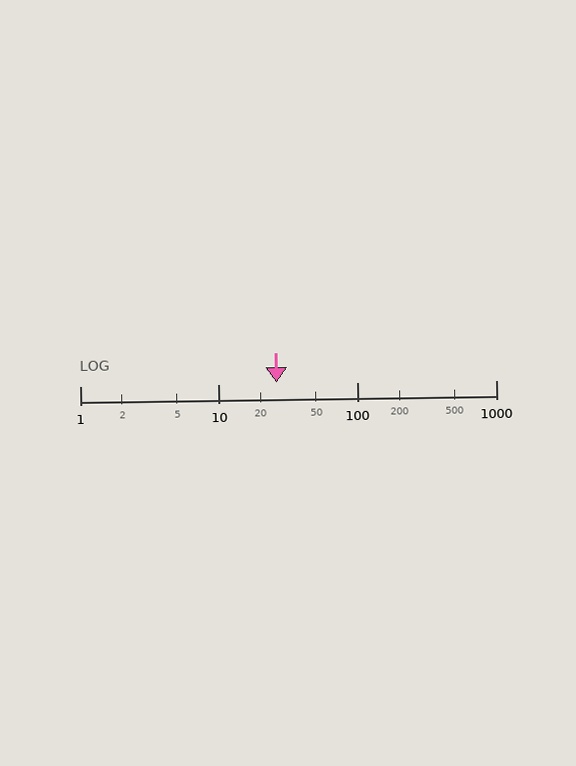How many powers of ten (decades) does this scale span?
The scale spans 3 decades, from 1 to 1000.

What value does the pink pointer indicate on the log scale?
The pointer indicates approximately 26.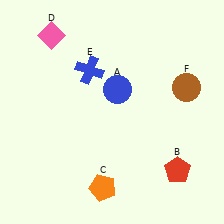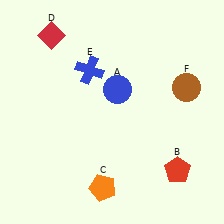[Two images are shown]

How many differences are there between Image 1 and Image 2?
There is 1 difference between the two images.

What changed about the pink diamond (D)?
In Image 1, D is pink. In Image 2, it changed to red.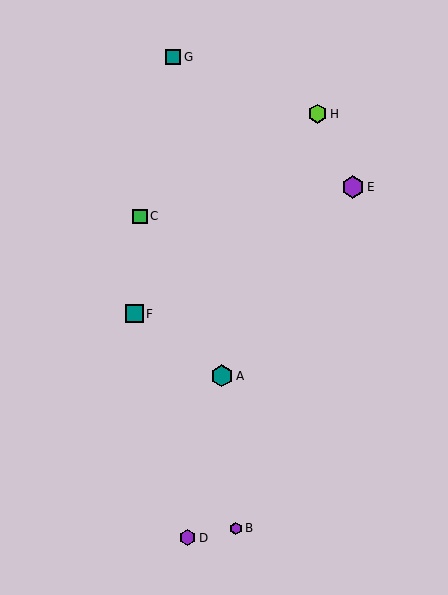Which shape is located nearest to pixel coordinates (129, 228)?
The green square (labeled C) at (140, 216) is nearest to that location.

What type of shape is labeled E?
Shape E is a purple hexagon.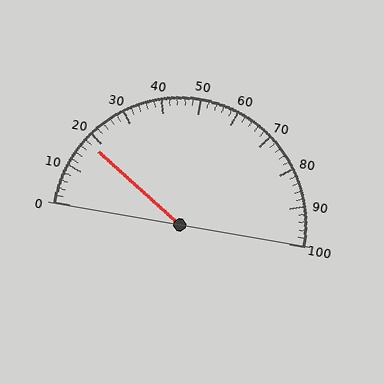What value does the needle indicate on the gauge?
The needle indicates approximately 18.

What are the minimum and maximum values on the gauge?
The gauge ranges from 0 to 100.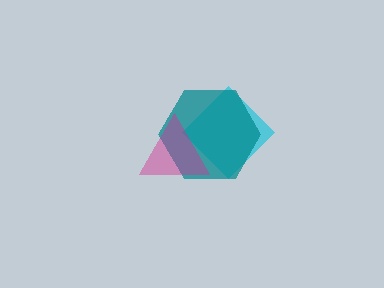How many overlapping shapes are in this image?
There are 3 overlapping shapes in the image.